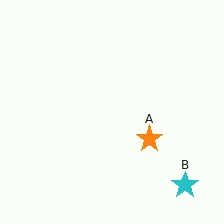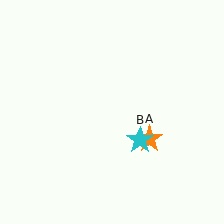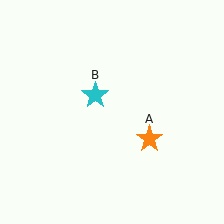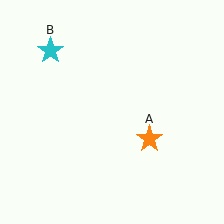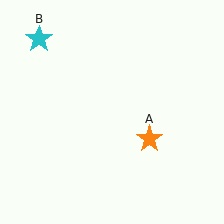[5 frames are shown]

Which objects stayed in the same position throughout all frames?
Orange star (object A) remained stationary.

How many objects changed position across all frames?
1 object changed position: cyan star (object B).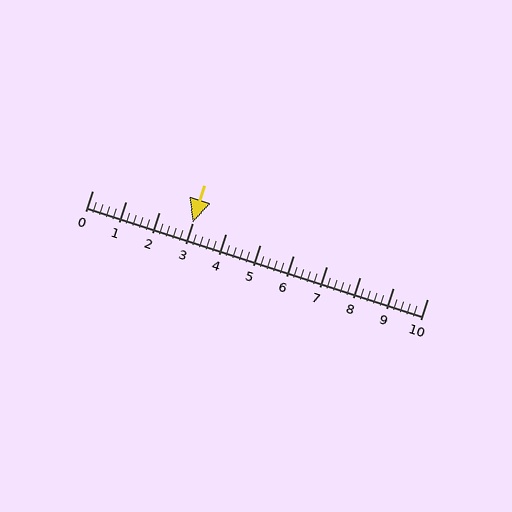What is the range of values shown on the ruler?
The ruler shows values from 0 to 10.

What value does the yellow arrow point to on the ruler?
The yellow arrow points to approximately 3.0.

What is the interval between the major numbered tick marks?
The major tick marks are spaced 1 units apart.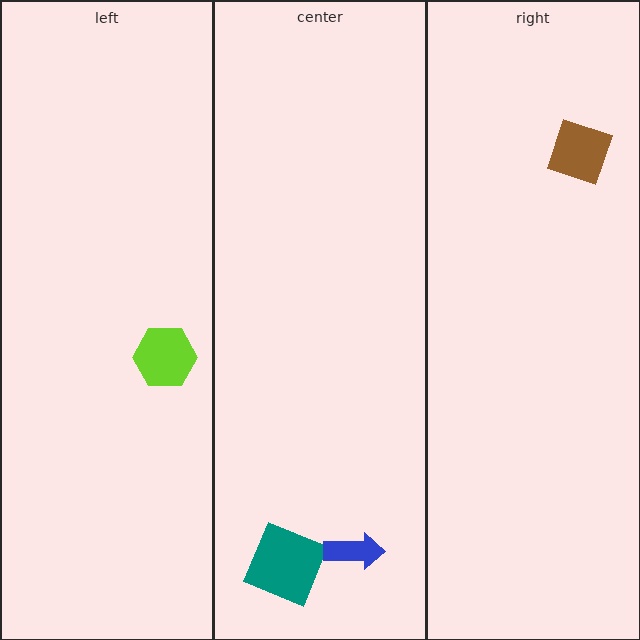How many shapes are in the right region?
1.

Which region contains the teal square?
The center region.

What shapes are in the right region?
The brown diamond.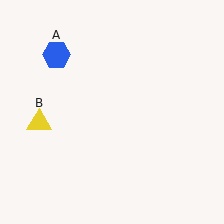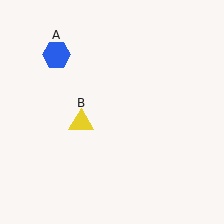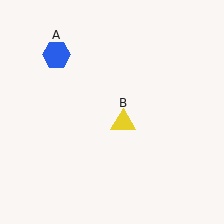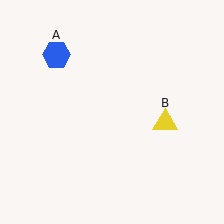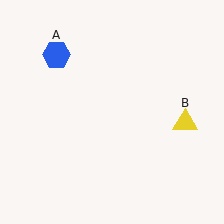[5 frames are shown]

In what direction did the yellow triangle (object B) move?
The yellow triangle (object B) moved right.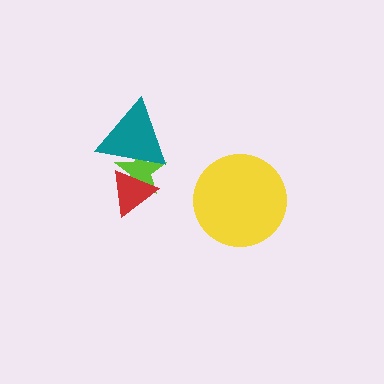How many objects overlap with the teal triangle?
2 objects overlap with the teal triangle.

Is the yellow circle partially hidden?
No, no other shape covers it.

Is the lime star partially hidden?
Yes, it is partially covered by another shape.